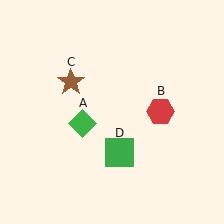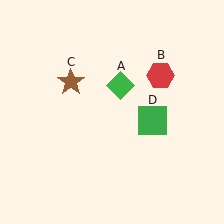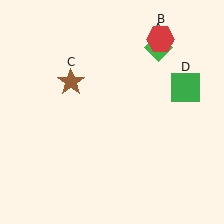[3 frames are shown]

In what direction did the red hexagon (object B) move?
The red hexagon (object B) moved up.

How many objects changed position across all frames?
3 objects changed position: green diamond (object A), red hexagon (object B), green square (object D).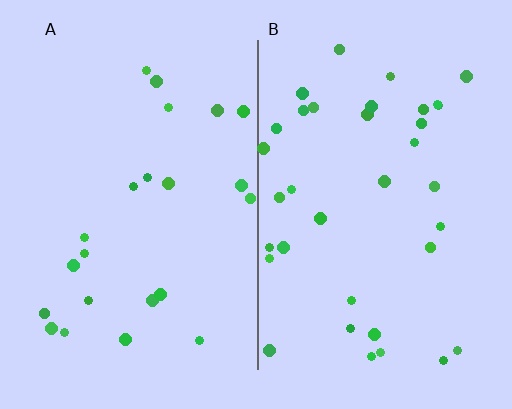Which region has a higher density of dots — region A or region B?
B (the right).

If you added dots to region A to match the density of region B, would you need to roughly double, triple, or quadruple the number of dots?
Approximately double.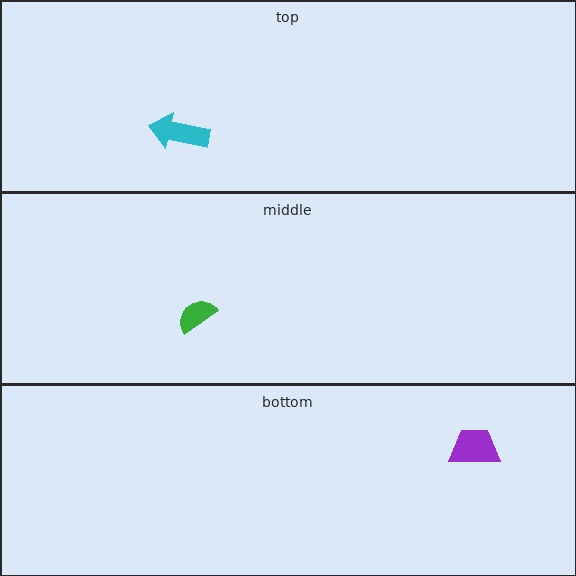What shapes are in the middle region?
The green semicircle.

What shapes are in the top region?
The cyan arrow.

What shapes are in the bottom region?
The purple trapezoid.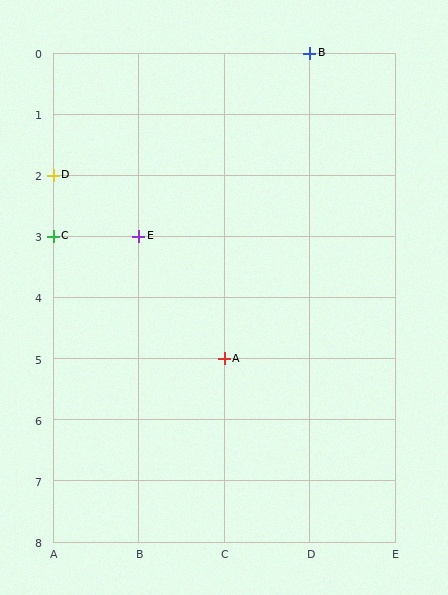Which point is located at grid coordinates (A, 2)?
Point D is at (A, 2).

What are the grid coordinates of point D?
Point D is at grid coordinates (A, 2).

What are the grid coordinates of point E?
Point E is at grid coordinates (B, 3).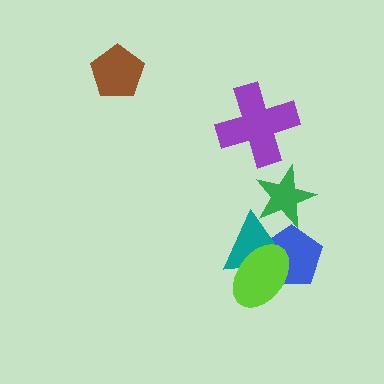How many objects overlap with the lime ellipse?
2 objects overlap with the lime ellipse.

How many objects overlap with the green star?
1 object overlaps with the green star.